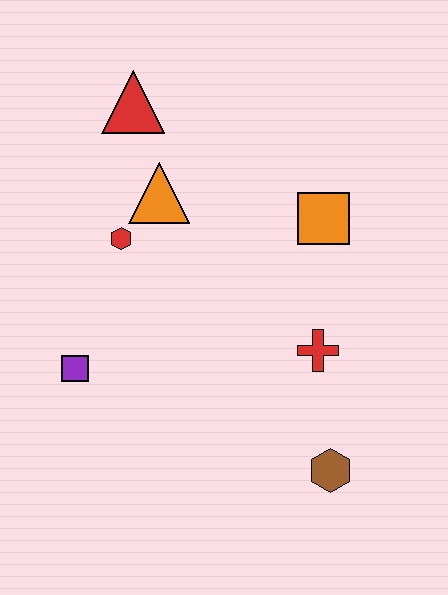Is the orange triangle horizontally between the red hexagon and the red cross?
Yes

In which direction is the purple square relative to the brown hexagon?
The purple square is to the left of the brown hexagon.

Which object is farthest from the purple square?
The orange square is farthest from the purple square.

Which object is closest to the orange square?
The red cross is closest to the orange square.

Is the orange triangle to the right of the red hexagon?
Yes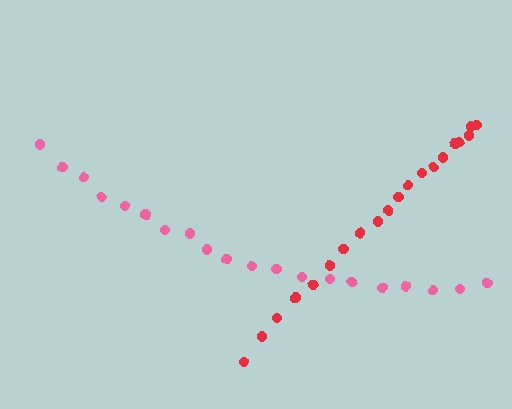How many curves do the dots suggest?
There are 2 distinct paths.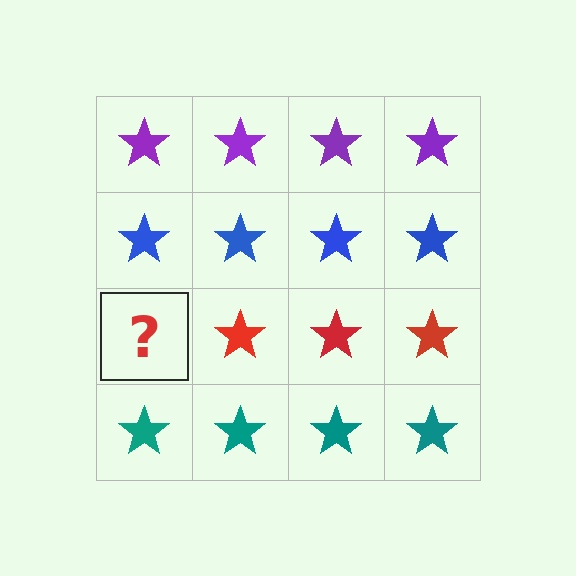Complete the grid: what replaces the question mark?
The question mark should be replaced with a red star.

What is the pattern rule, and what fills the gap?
The rule is that each row has a consistent color. The gap should be filled with a red star.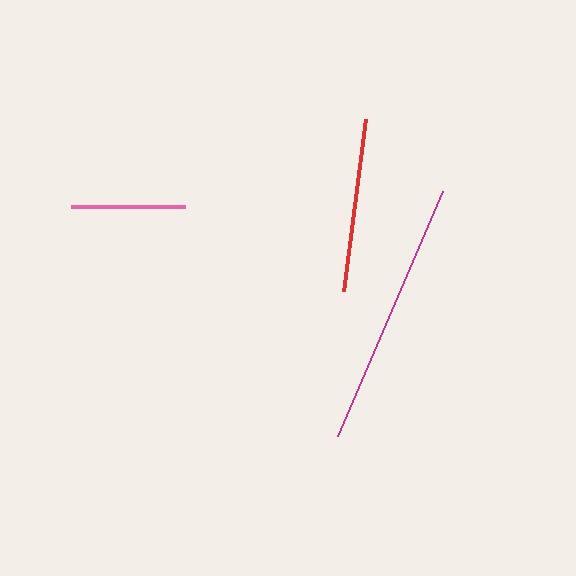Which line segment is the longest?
The magenta line is the longest at approximately 267 pixels.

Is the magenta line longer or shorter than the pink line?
The magenta line is longer than the pink line.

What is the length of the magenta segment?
The magenta segment is approximately 267 pixels long.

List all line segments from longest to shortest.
From longest to shortest: magenta, red, pink.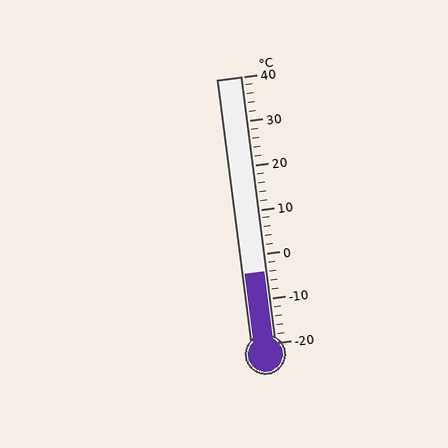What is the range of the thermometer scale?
The thermometer scale ranges from -20°C to 40°C.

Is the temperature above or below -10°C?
The temperature is above -10°C.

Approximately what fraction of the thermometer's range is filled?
The thermometer is filled to approximately 25% of its range.